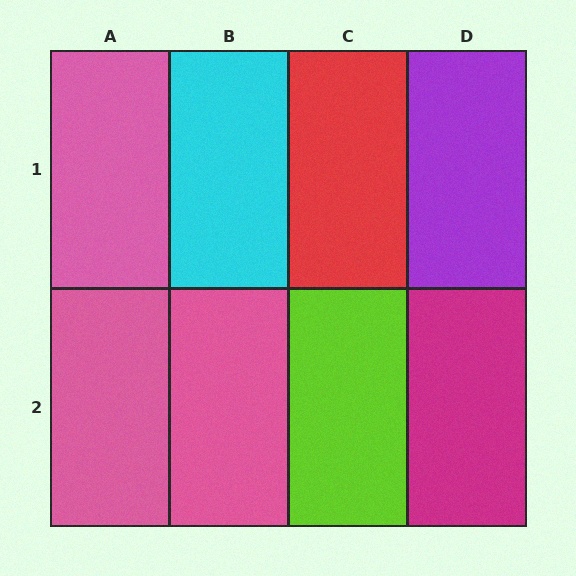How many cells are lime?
1 cell is lime.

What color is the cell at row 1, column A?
Pink.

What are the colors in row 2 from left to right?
Pink, pink, lime, magenta.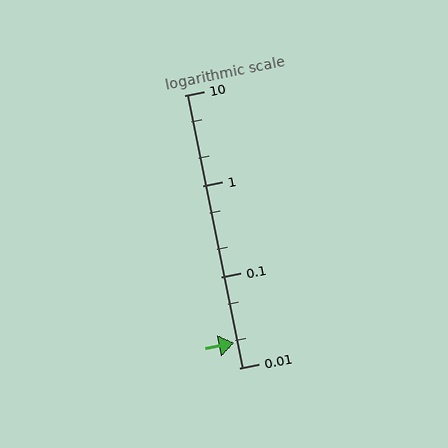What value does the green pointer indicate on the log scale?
The pointer indicates approximately 0.019.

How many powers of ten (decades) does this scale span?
The scale spans 3 decades, from 0.01 to 10.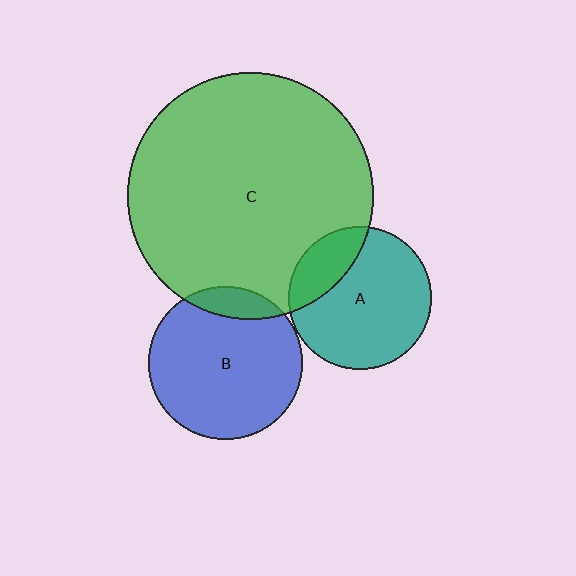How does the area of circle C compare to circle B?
Approximately 2.6 times.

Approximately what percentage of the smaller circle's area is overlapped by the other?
Approximately 10%.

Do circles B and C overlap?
Yes.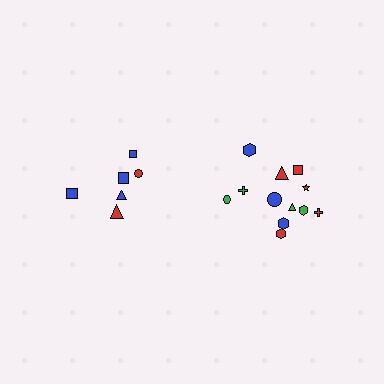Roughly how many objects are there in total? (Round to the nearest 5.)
Roughly 20 objects in total.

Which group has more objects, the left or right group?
The right group.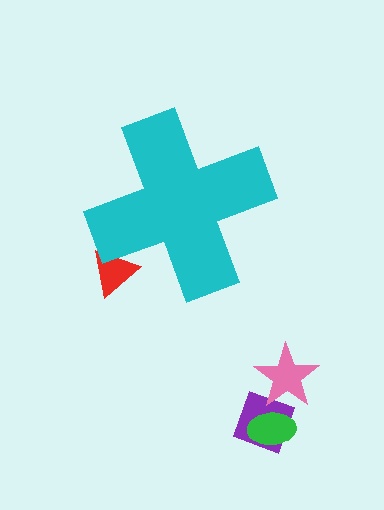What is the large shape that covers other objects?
A cyan cross.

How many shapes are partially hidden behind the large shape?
1 shape is partially hidden.